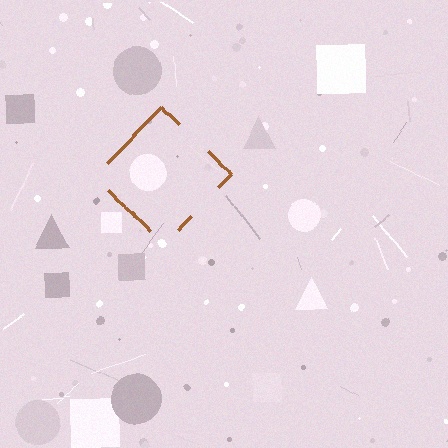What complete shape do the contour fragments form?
The contour fragments form a diamond.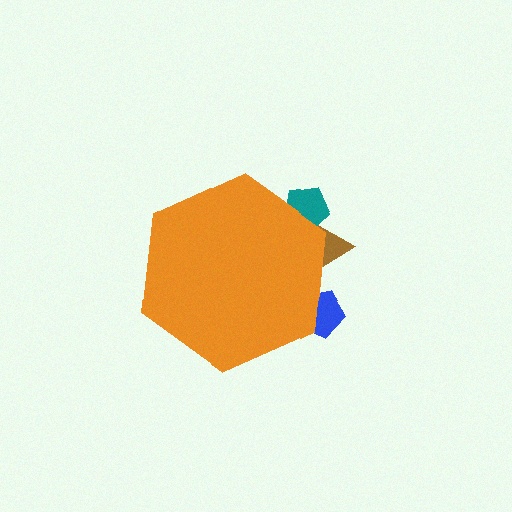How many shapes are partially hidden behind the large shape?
3 shapes are partially hidden.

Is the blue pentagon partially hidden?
Yes, the blue pentagon is partially hidden behind the orange hexagon.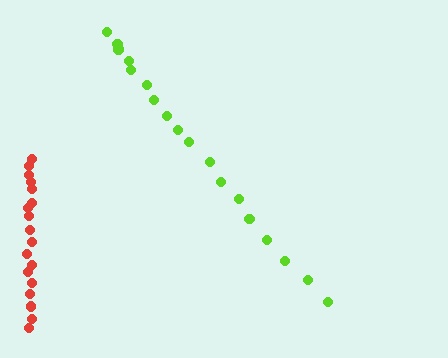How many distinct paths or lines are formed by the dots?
There are 2 distinct paths.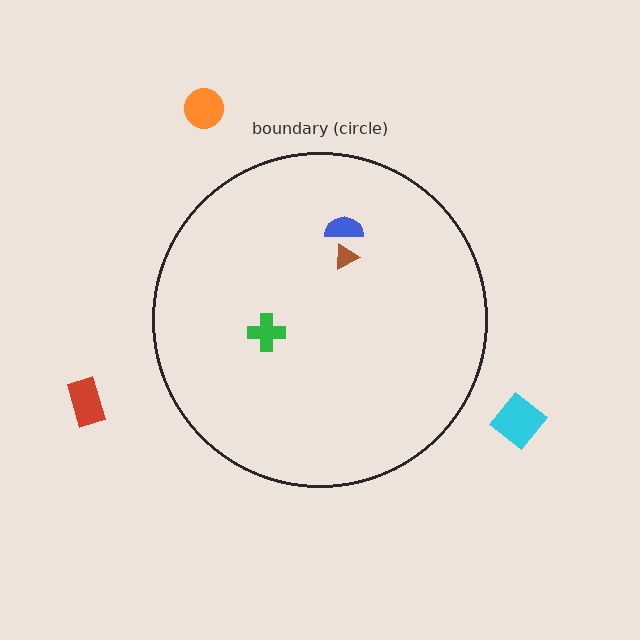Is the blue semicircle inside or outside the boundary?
Inside.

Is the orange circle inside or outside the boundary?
Outside.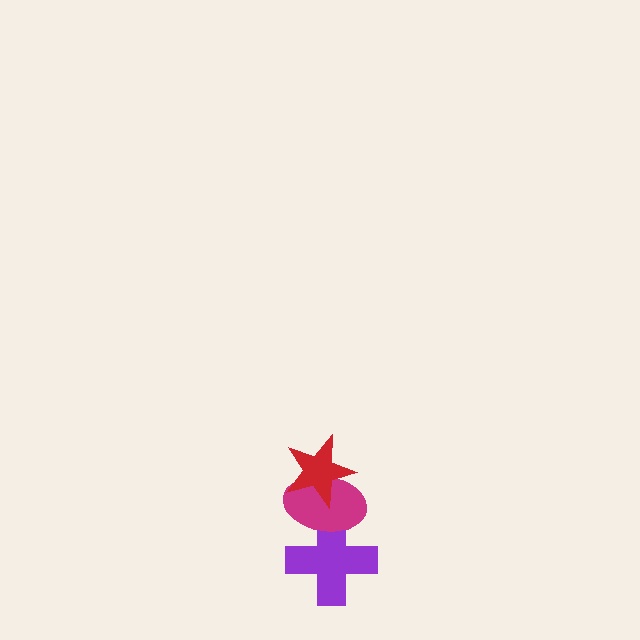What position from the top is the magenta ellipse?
The magenta ellipse is 2nd from the top.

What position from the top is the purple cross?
The purple cross is 3rd from the top.